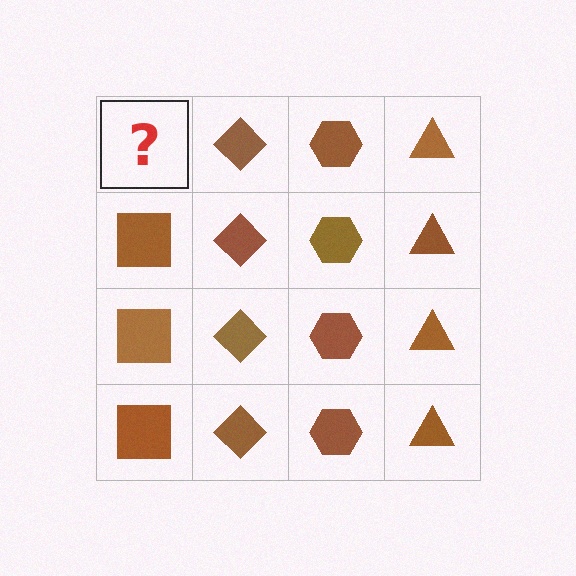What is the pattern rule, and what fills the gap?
The rule is that each column has a consistent shape. The gap should be filled with a brown square.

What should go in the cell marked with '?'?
The missing cell should contain a brown square.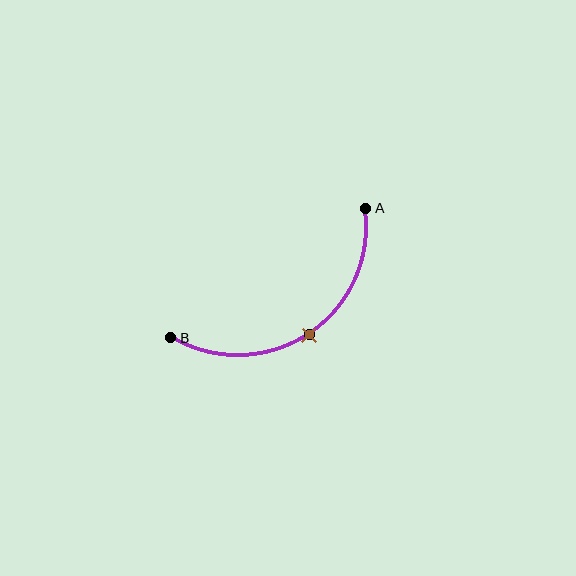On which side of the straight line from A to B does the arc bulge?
The arc bulges below the straight line connecting A and B.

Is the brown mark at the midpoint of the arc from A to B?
Yes. The brown mark lies on the arc at equal arc-length from both A and B — it is the arc midpoint.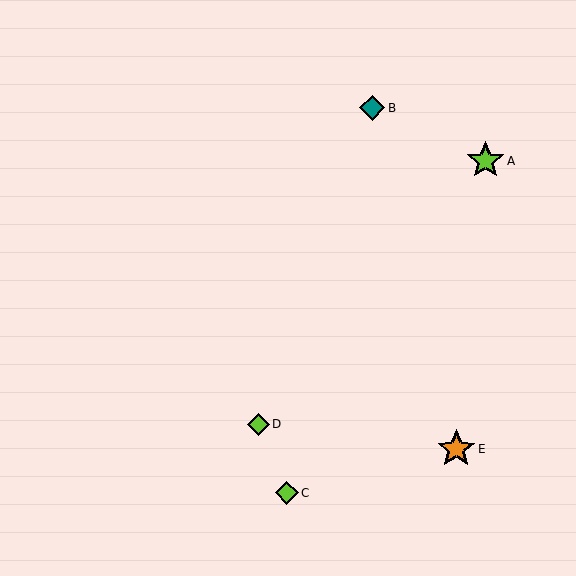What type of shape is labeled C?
Shape C is a lime diamond.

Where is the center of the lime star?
The center of the lime star is at (485, 161).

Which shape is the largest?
The lime star (labeled A) is the largest.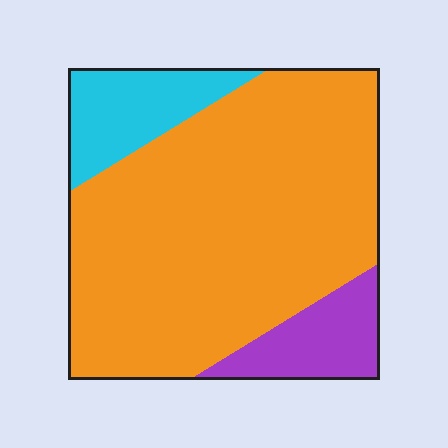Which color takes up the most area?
Orange, at roughly 75%.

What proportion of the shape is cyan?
Cyan takes up less than a quarter of the shape.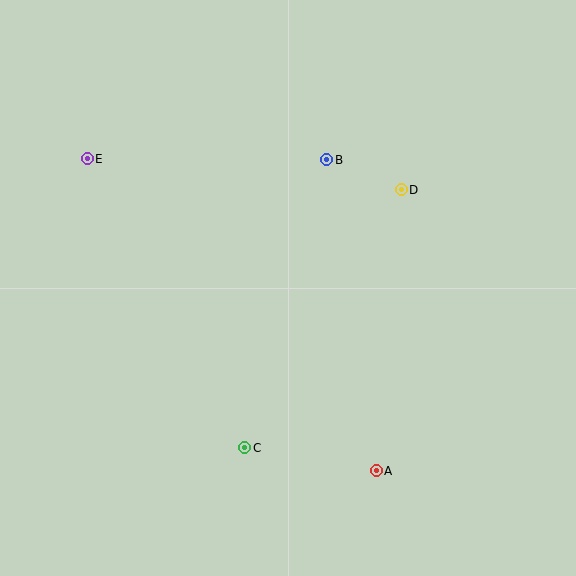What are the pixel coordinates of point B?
Point B is at (327, 160).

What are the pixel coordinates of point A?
Point A is at (376, 471).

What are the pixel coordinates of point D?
Point D is at (401, 190).